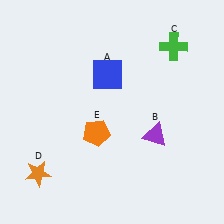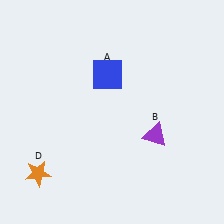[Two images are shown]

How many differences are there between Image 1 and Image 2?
There are 2 differences between the two images.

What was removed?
The green cross (C), the orange pentagon (E) were removed in Image 2.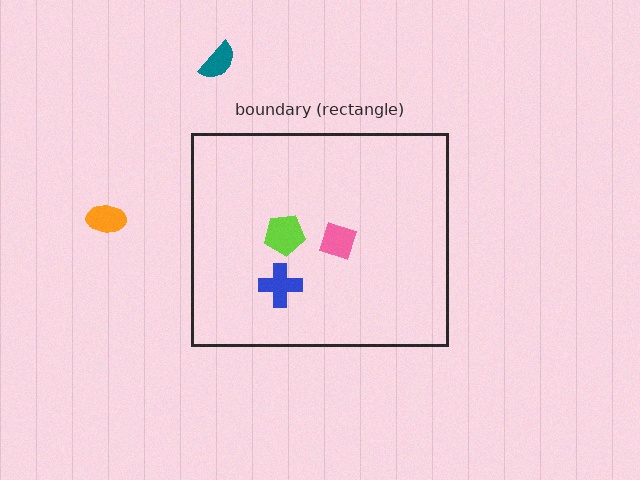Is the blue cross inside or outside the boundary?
Inside.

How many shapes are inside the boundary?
3 inside, 2 outside.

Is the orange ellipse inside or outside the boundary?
Outside.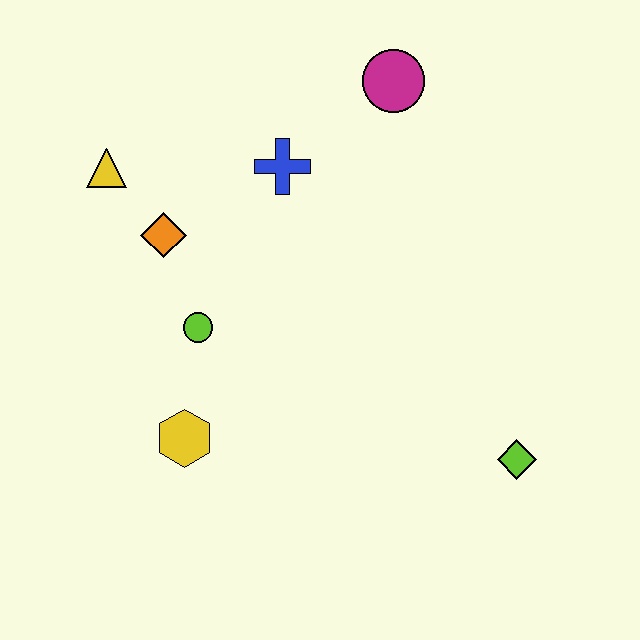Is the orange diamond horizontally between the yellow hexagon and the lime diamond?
No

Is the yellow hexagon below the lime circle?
Yes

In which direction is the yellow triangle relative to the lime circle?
The yellow triangle is above the lime circle.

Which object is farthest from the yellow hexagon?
The magenta circle is farthest from the yellow hexagon.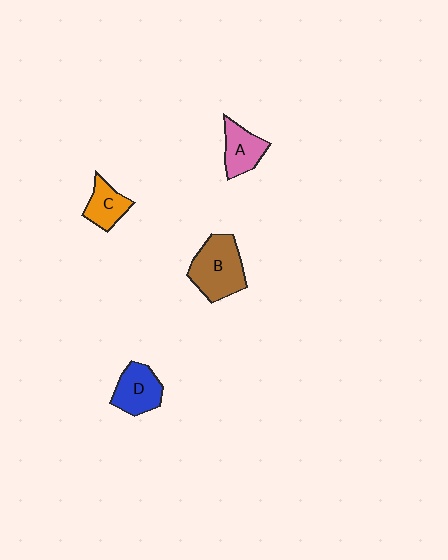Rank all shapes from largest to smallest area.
From largest to smallest: B (brown), D (blue), A (pink), C (orange).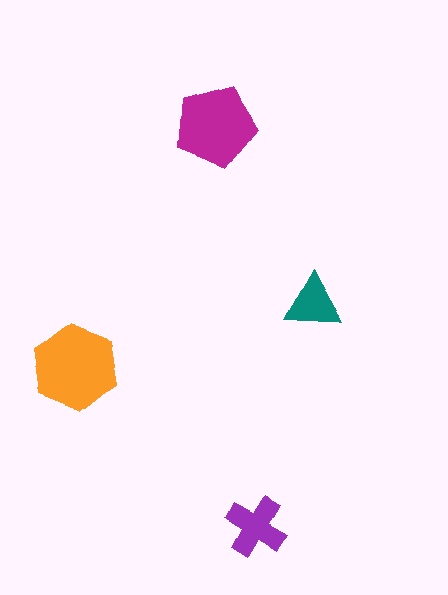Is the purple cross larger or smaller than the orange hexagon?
Smaller.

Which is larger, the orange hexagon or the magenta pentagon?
The orange hexagon.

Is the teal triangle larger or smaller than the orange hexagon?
Smaller.